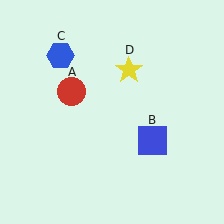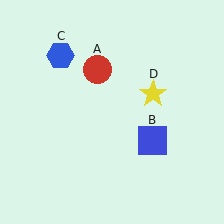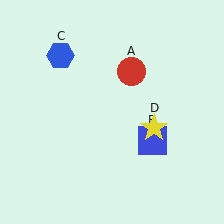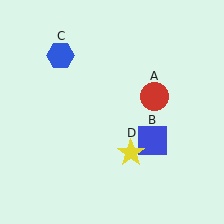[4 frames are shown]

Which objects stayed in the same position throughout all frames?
Blue square (object B) and blue hexagon (object C) remained stationary.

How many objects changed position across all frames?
2 objects changed position: red circle (object A), yellow star (object D).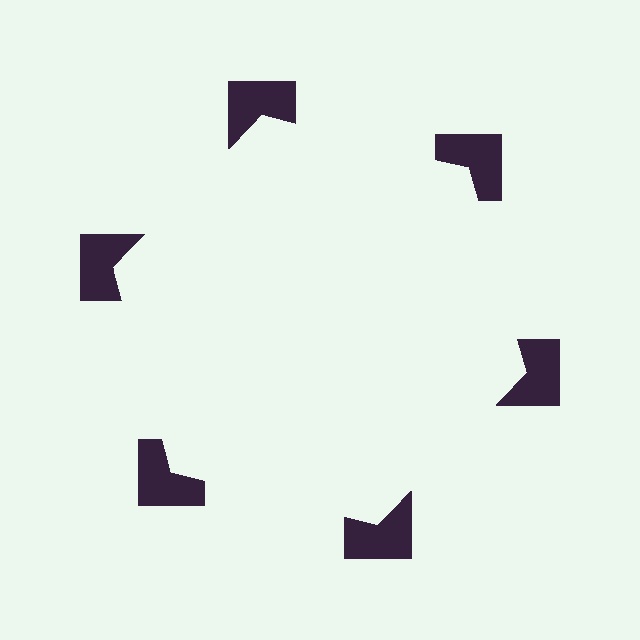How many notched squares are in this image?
There are 6 — one at each vertex of the illusory hexagon.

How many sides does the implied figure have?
6 sides.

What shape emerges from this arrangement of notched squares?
An illusory hexagon — its edges are inferred from the aligned wedge cuts in the notched squares, not physically drawn.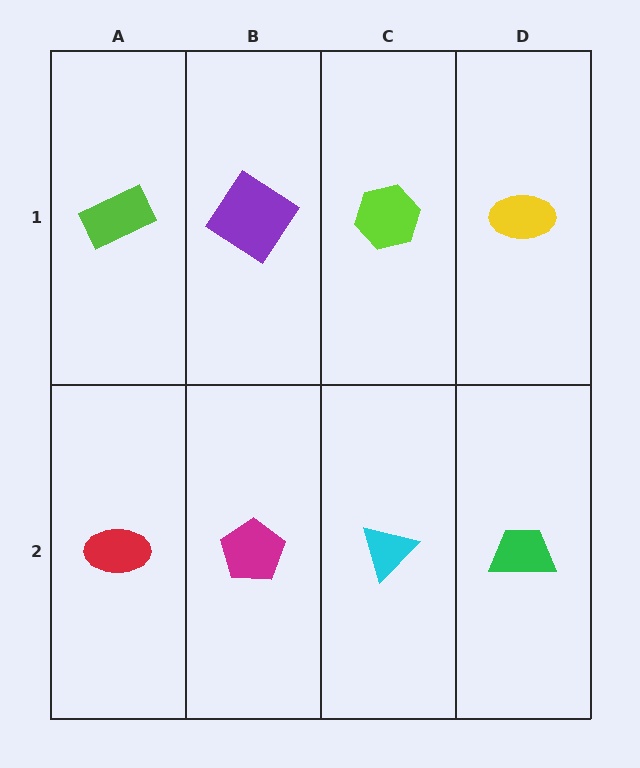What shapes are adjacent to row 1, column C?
A cyan triangle (row 2, column C), a purple diamond (row 1, column B), a yellow ellipse (row 1, column D).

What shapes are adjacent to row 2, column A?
A lime rectangle (row 1, column A), a magenta pentagon (row 2, column B).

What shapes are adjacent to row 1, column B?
A magenta pentagon (row 2, column B), a lime rectangle (row 1, column A), a lime hexagon (row 1, column C).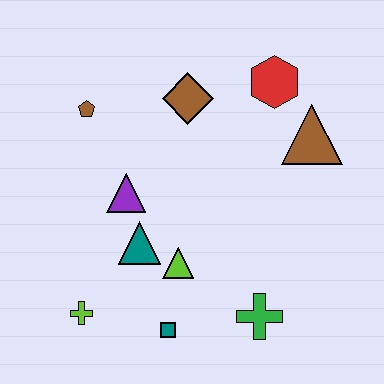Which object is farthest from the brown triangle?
The lime cross is farthest from the brown triangle.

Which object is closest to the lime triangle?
The teal triangle is closest to the lime triangle.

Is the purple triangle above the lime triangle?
Yes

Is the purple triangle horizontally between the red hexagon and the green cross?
No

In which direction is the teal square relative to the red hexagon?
The teal square is below the red hexagon.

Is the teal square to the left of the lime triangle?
Yes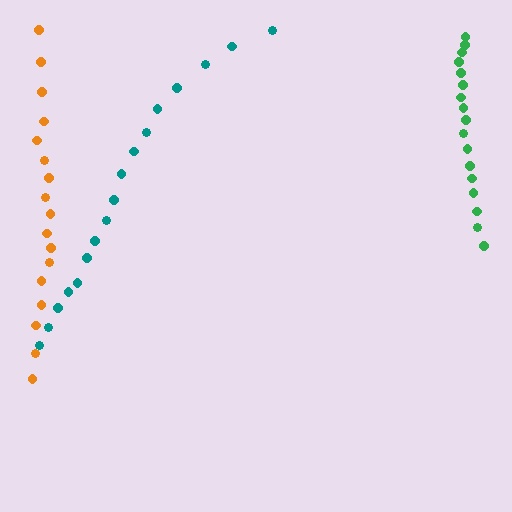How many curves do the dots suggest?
There are 3 distinct paths.